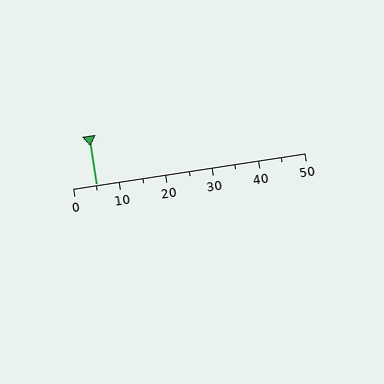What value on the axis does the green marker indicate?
The marker indicates approximately 5.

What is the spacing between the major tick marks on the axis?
The major ticks are spaced 10 apart.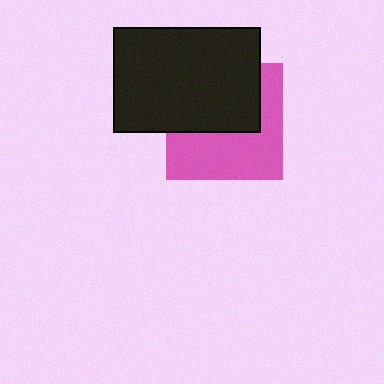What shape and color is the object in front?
The object in front is a black rectangle.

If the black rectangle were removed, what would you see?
You would see the complete pink square.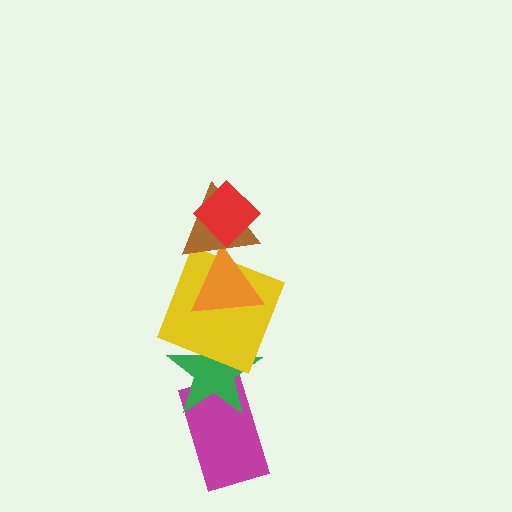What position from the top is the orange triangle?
The orange triangle is 3rd from the top.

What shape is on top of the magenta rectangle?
The green star is on top of the magenta rectangle.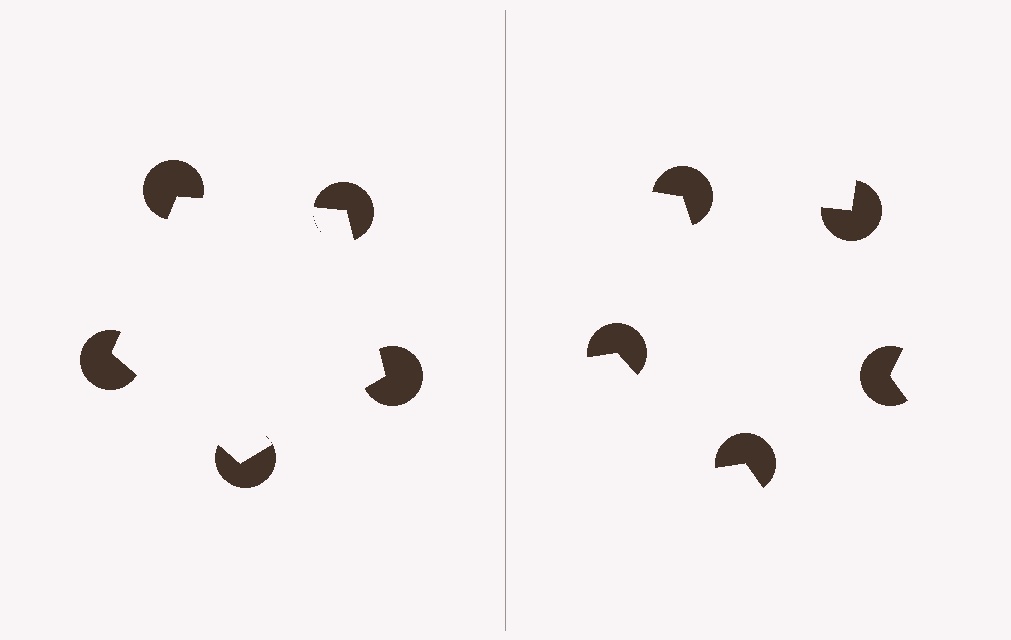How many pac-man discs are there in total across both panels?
10 — 5 on each side.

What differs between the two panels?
The pac-man discs are positioned identically on both sides; only the wedge orientations differ. On the left they align to a pentagon; on the right they are misaligned.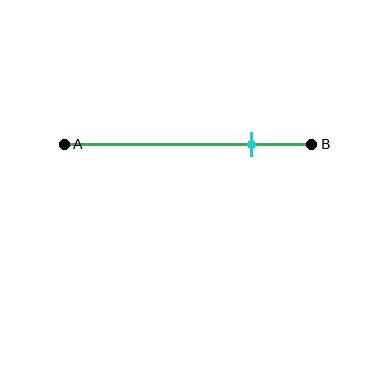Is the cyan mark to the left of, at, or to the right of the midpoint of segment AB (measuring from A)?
The cyan mark is to the right of the midpoint of segment AB.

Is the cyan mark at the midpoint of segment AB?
No, the mark is at about 75% from A, not at the 50% midpoint.